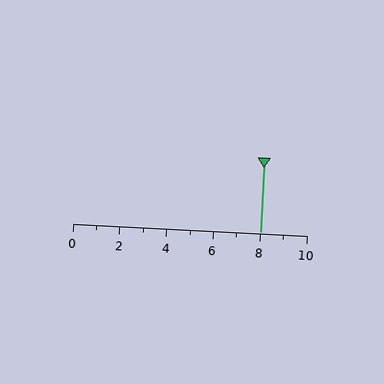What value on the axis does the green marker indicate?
The marker indicates approximately 8.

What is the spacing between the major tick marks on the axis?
The major ticks are spaced 2 apart.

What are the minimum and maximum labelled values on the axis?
The axis runs from 0 to 10.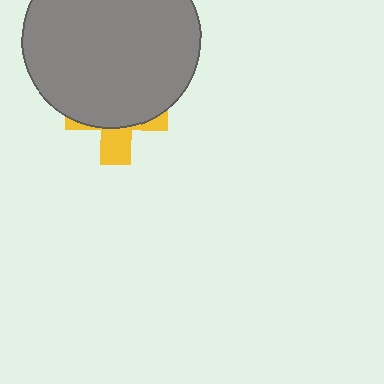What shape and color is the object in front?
The object in front is a gray circle.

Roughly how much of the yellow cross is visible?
A small part of it is visible (roughly 33%).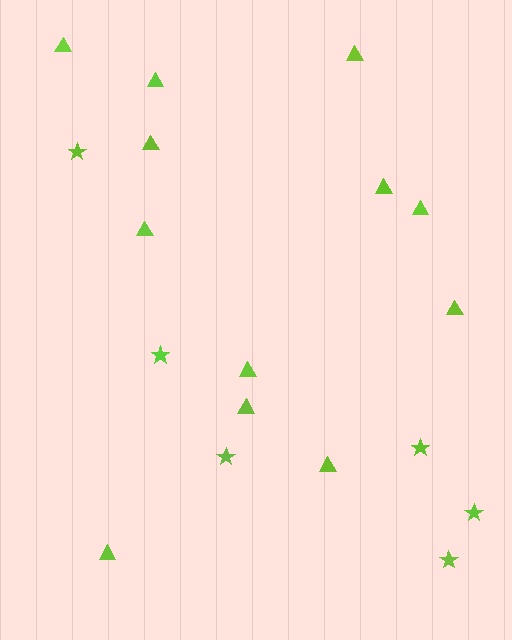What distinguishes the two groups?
There are 2 groups: one group of triangles (12) and one group of stars (6).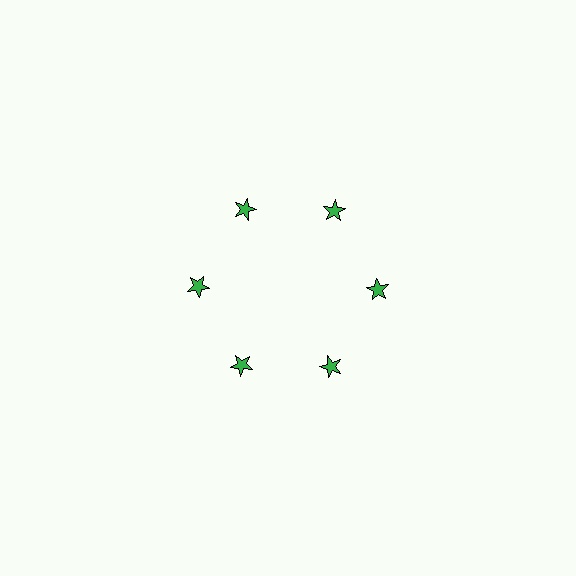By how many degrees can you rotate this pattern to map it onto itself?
The pattern maps onto itself every 60 degrees of rotation.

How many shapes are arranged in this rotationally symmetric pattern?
There are 6 shapes, arranged in 6 groups of 1.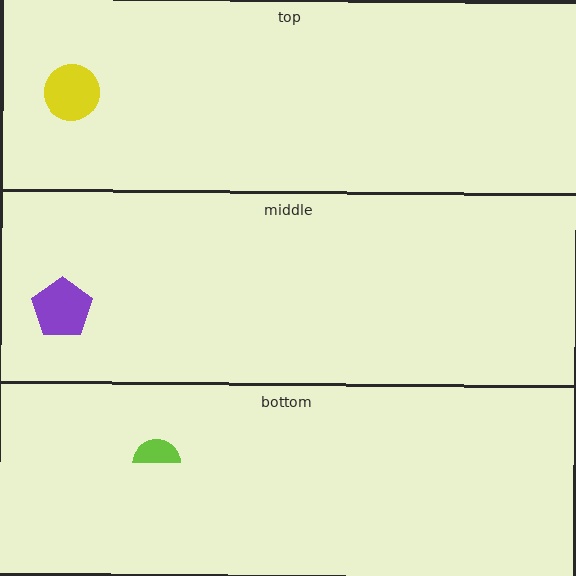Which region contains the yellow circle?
The top region.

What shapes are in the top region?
The yellow circle.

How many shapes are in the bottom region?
1.